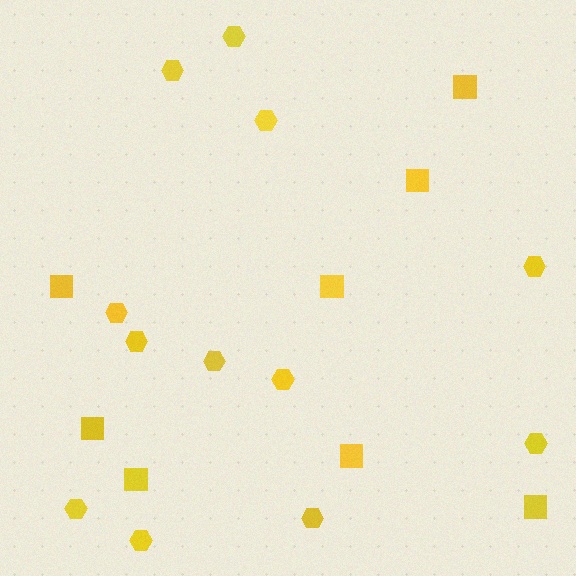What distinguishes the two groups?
There are 2 groups: one group of squares (8) and one group of hexagons (12).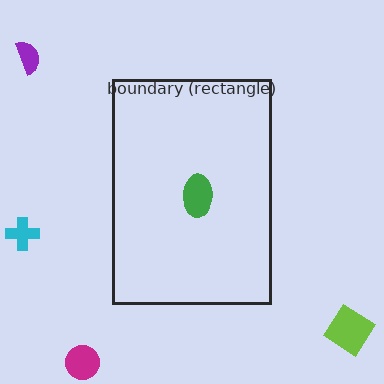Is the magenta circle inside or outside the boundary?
Outside.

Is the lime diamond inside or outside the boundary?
Outside.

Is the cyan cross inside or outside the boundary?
Outside.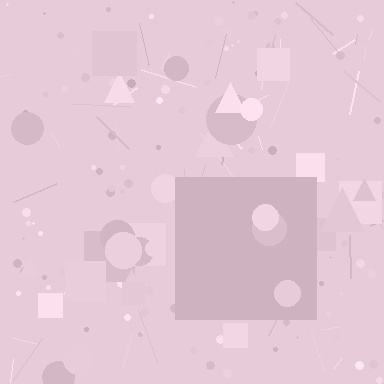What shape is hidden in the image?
A square is hidden in the image.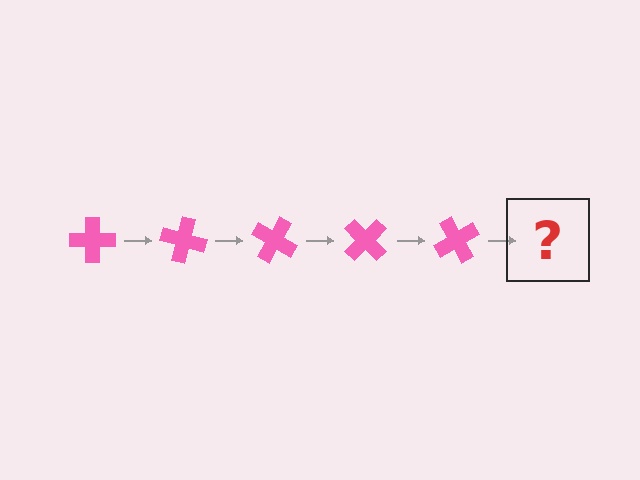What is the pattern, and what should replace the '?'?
The pattern is that the cross rotates 15 degrees each step. The '?' should be a pink cross rotated 75 degrees.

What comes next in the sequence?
The next element should be a pink cross rotated 75 degrees.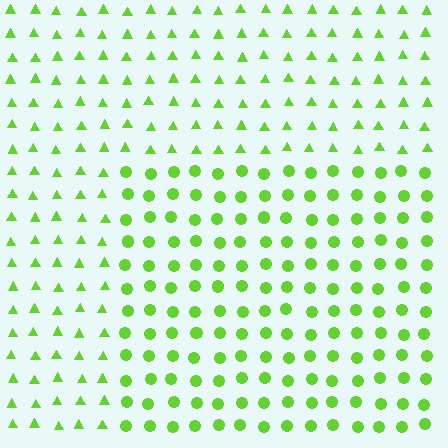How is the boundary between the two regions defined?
The boundary is defined by a change in element shape: circles inside vs. triangles outside. All elements share the same color and spacing.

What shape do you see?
I see a rectangle.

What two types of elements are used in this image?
The image uses circles inside the rectangle region and triangles outside it.